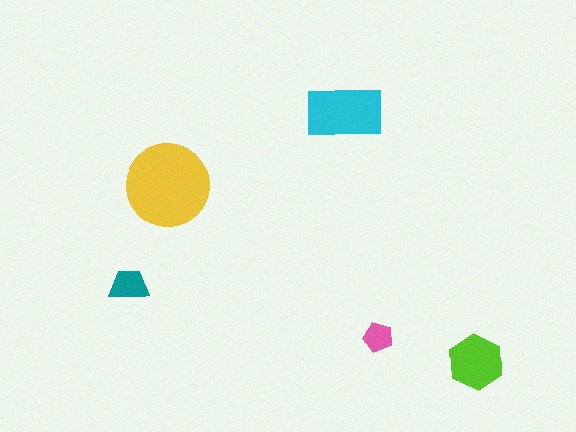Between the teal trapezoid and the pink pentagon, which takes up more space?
The teal trapezoid.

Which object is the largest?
The yellow circle.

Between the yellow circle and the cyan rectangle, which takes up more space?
The yellow circle.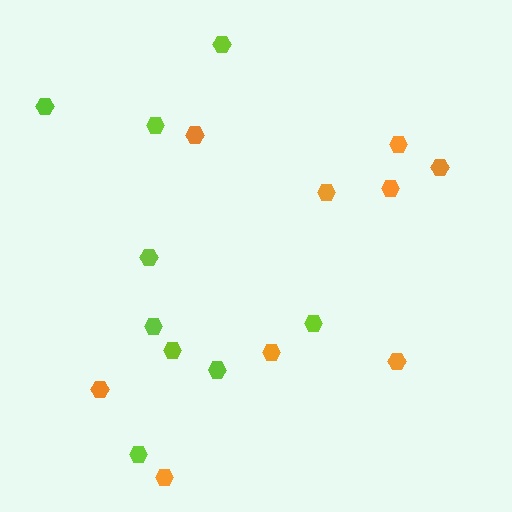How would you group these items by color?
There are 2 groups: one group of lime hexagons (9) and one group of orange hexagons (9).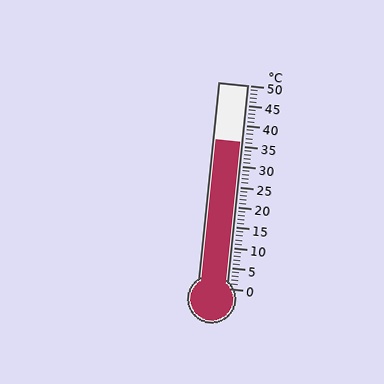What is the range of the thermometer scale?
The thermometer scale ranges from 0°C to 50°C.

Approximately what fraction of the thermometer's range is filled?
The thermometer is filled to approximately 70% of its range.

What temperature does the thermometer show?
The thermometer shows approximately 36°C.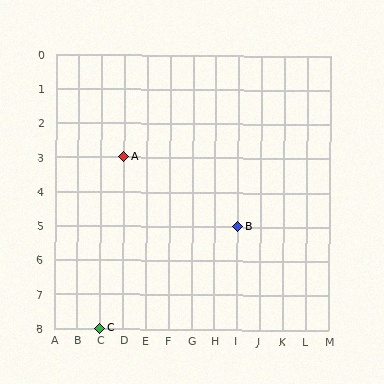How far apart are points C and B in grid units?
Points C and B are 6 columns and 3 rows apart (about 6.7 grid units diagonally).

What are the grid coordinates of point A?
Point A is at grid coordinates (D, 3).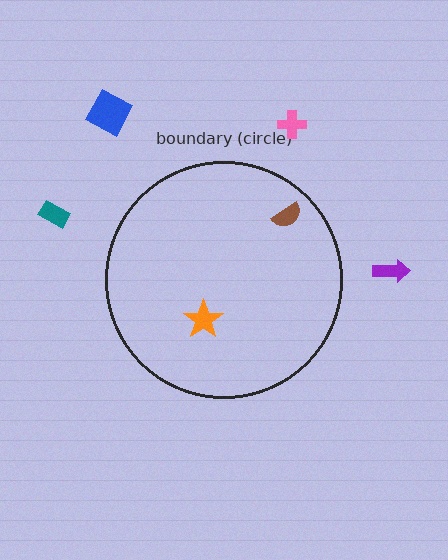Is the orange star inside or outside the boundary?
Inside.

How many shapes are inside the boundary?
2 inside, 4 outside.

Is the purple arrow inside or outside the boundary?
Outside.